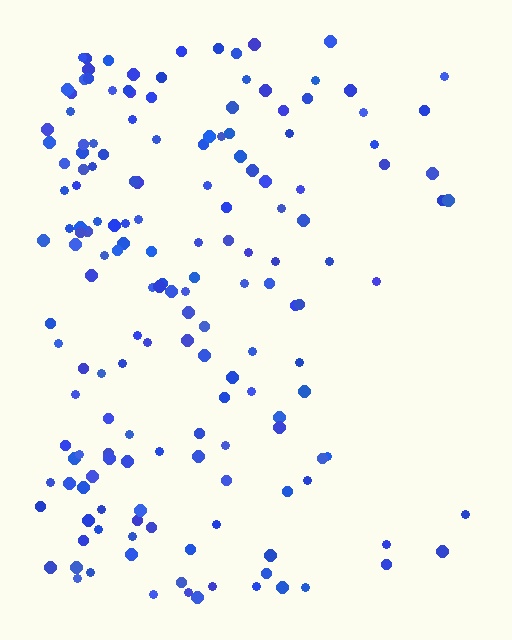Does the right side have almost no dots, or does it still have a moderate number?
Still a moderate number, just noticeably fewer than the left.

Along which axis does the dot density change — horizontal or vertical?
Horizontal.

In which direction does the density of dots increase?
From right to left, with the left side densest.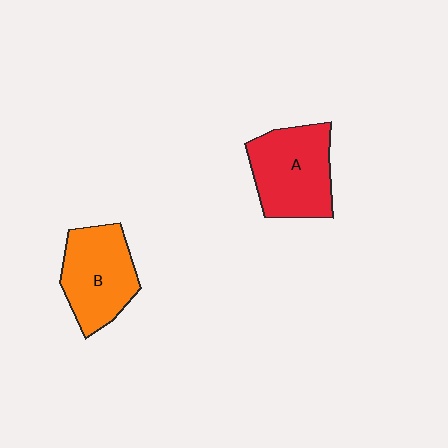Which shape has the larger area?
Shape A (red).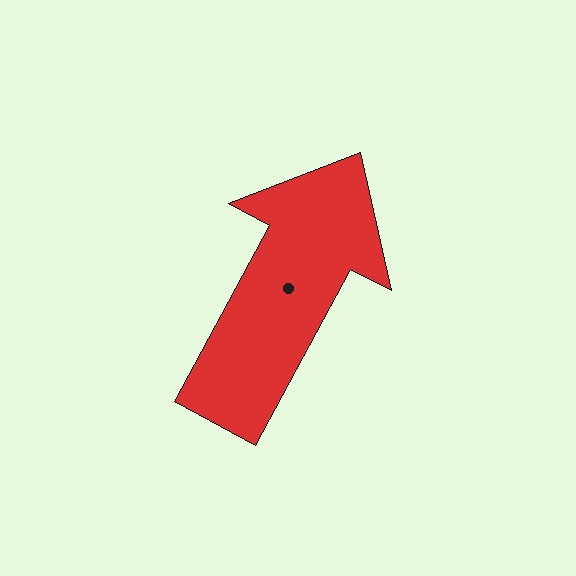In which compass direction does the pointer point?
Northeast.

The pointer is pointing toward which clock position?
Roughly 1 o'clock.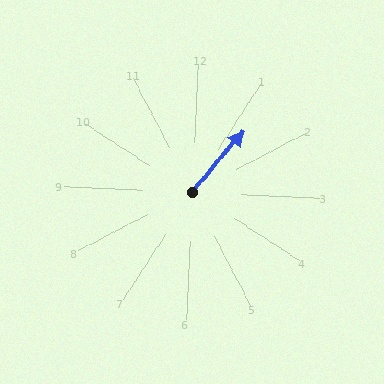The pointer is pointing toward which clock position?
Roughly 1 o'clock.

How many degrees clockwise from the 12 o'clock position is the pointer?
Approximately 38 degrees.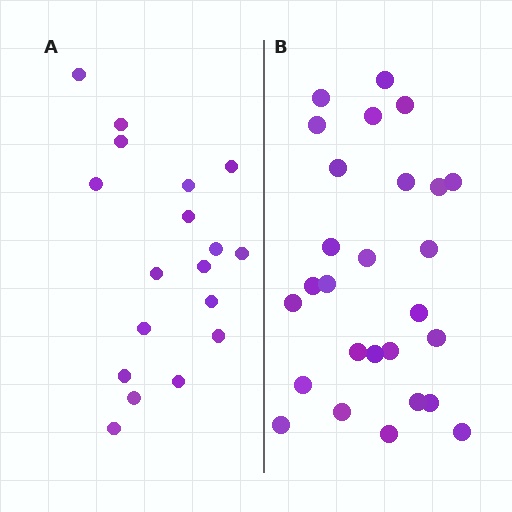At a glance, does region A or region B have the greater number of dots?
Region B (the right region) has more dots.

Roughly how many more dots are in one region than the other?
Region B has roughly 8 or so more dots than region A.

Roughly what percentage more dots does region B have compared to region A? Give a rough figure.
About 50% more.